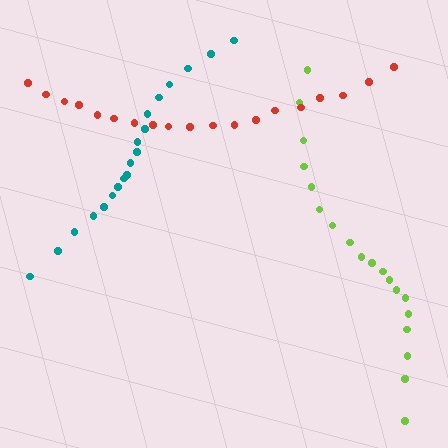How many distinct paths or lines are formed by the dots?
There are 3 distinct paths.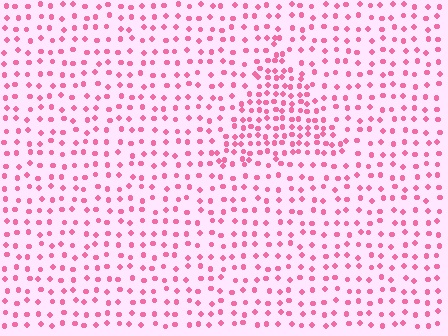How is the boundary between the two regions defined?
The boundary is defined by a change in element density (approximately 1.9x ratio). All elements are the same color, size, and shape.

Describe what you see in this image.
The image contains small pink elements arranged at two different densities. A triangle-shaped region is visible where the elements are more densely packed than the surrounding area.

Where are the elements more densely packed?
The elements are more densely packed inside the triangle boundary.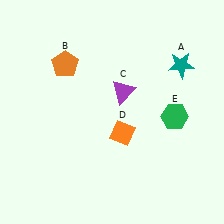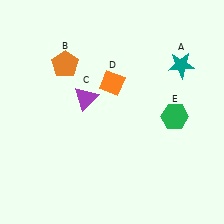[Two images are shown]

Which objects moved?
The objects that moved are: the purple triangle (C), the orange diamond (D).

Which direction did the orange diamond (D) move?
The orange diamond (D) moved up.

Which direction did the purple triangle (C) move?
The purple triangle (C) moved left.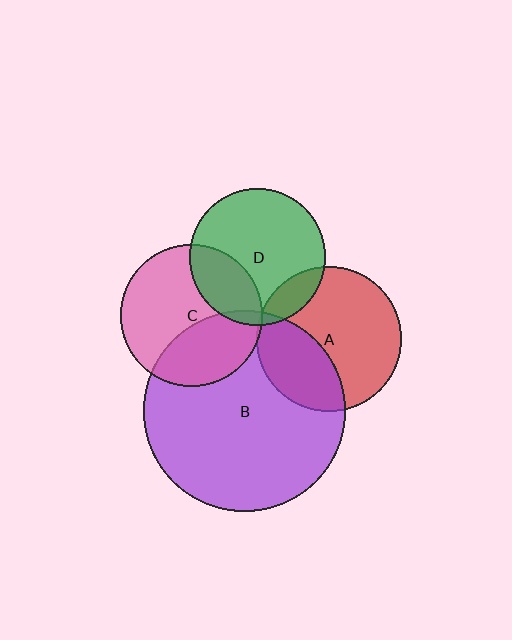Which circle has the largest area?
Circle B (purple).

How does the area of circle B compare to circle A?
Approximately 1.9 times.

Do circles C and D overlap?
Yes.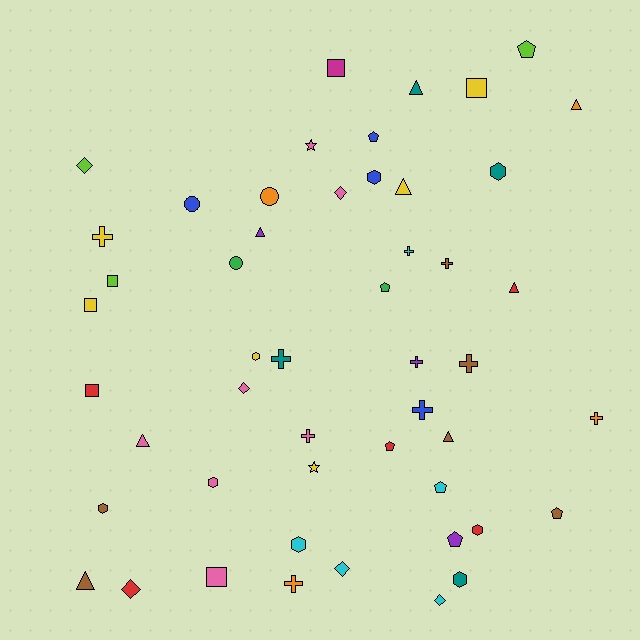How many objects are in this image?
There are 50 objects.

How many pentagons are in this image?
There are 7 pentagons.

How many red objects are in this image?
There are 5 red objects.